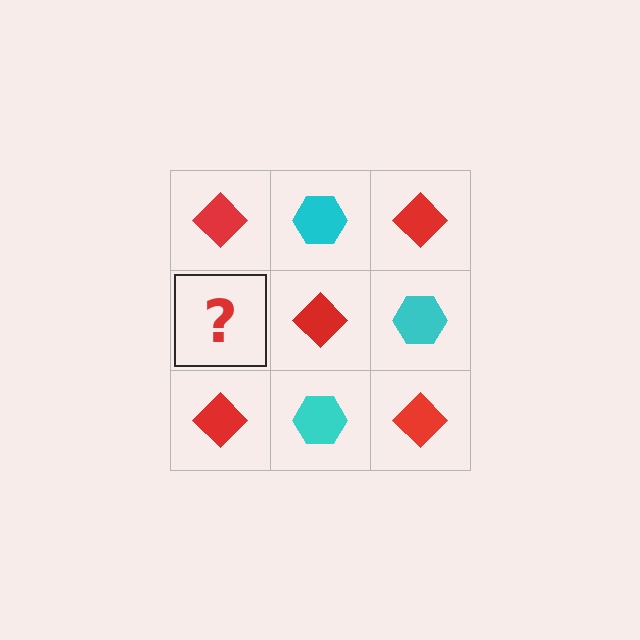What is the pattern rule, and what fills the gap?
The rule is that it alternates red diamond and cyan hexagon in a checkerboard pattern. The gap should be filled with a cyan hexagon.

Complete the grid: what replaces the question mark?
The question mark should be replaced with a cyan hexagon.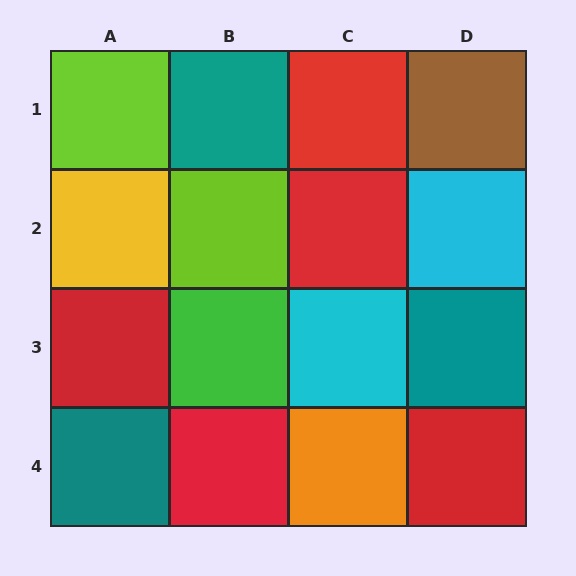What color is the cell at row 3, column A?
Red.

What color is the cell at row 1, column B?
Teal.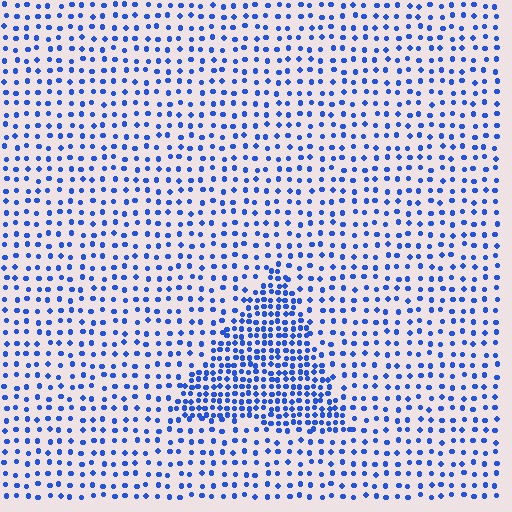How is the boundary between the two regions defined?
The boundary is defined by a change in element density (approximately 2.3x ratio). All elements are the same color, size, and shape.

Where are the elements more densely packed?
The elements are more densely packed inside the triangle boundary.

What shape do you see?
I see a triangle.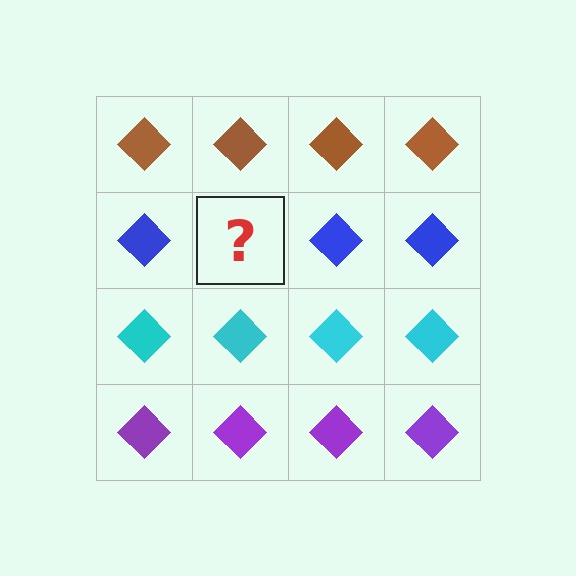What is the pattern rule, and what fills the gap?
The rule is that each row has a consistent color. The gap should be filled with a blue diamond.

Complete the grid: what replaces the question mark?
The question mark should be replaced with a blue diamond.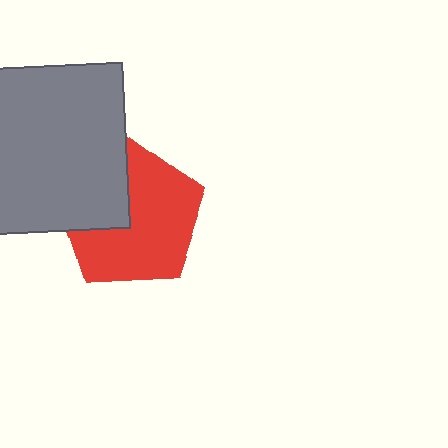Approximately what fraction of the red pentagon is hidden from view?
Roughly 32% of the red pentagon is hidden behind the gray square.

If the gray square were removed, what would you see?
You would see the complete red pentagon.